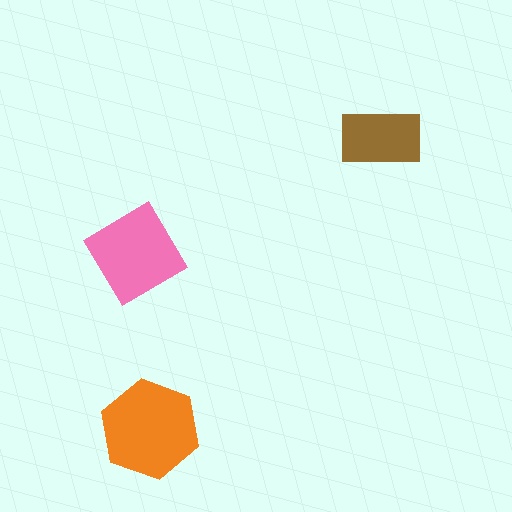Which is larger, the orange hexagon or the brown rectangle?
The orange hexagon.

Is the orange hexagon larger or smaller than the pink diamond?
Larger.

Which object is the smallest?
The brown rectangle.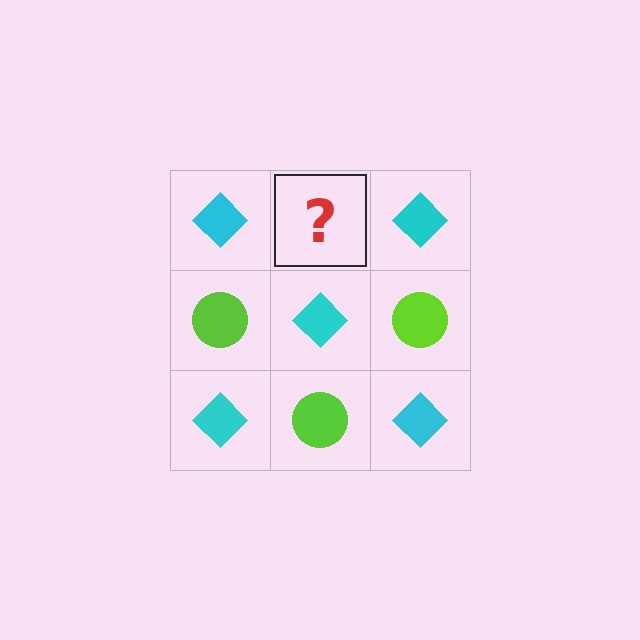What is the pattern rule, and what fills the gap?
The rule is that it alternates cyan diamond and lime circle in a checkerboard pattern. The gap should be filled with a lime circle.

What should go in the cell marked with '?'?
The missing cell should contain a lime circle.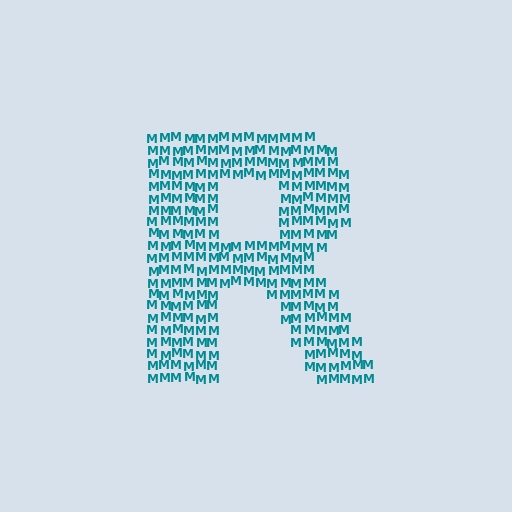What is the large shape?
The large shape is the letter R.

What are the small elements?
The small elements are letter M's.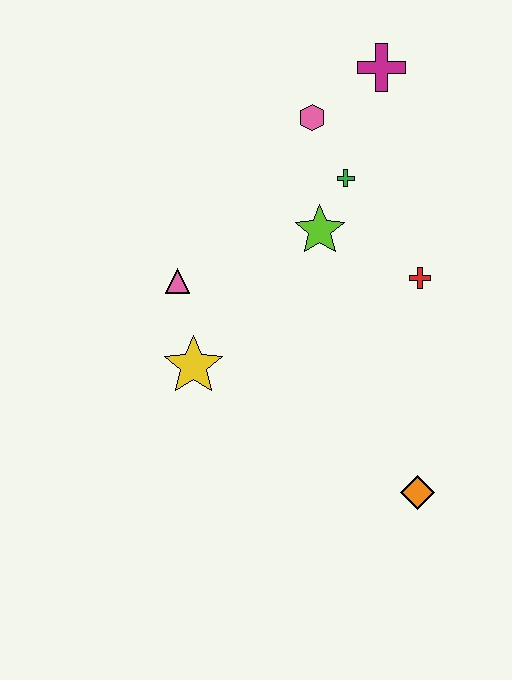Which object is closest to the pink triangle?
The yellow star is closest to the pink triangle.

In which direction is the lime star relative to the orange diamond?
The lime star is above the orange diamond.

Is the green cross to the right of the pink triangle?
Yes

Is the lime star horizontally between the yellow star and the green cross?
Yes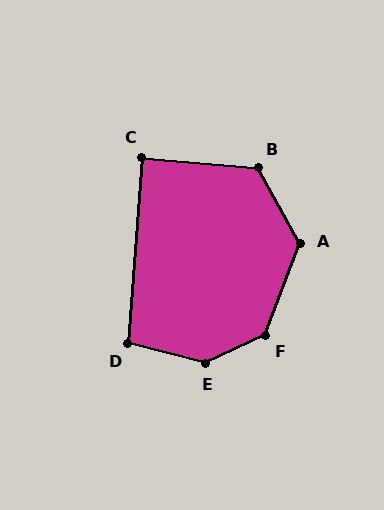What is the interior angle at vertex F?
Approximately 136 degrees (obtuse).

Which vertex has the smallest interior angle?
C, at approximately 89 degrees.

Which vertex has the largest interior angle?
E, at approximately 141 degrees.